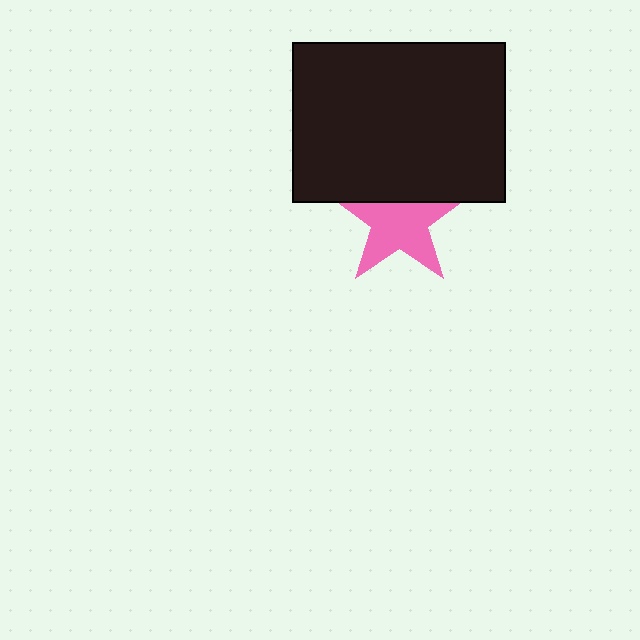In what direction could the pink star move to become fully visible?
The pink star could move down. That would shift it out from behind the black rectangle entirely.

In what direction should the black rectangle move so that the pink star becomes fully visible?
The black rectangle should move up. That is the shortest direction to clear the overlap and leave the pink star fully visible.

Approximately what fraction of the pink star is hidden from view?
Roughly 31% of the pink star is hidden behind the black rectangle.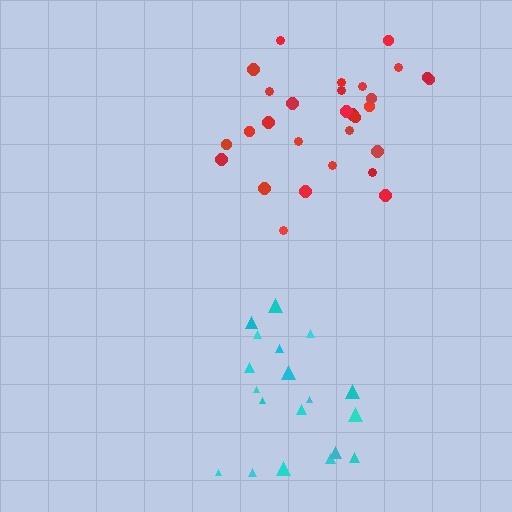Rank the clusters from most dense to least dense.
red, cyan.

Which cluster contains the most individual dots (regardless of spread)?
Red (29).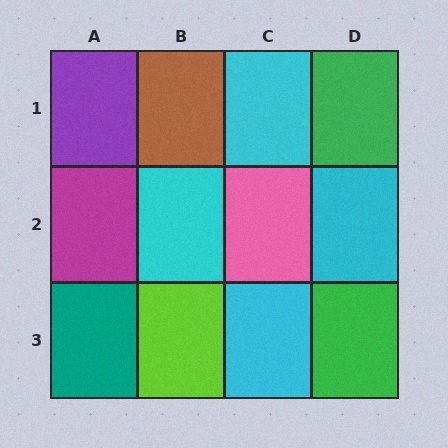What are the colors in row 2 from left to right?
Magenta, cyan, pink, cyan.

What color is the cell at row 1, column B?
Brown.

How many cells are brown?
1 cell is brown.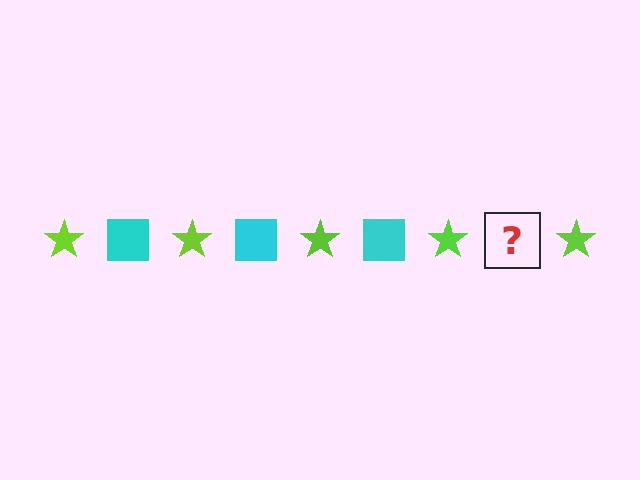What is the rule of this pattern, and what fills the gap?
The rule is that the pattern alternates between lime star and cyan square. The gap should be filled with a cyan square.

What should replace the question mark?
The question mark should be replaced with a cyan square.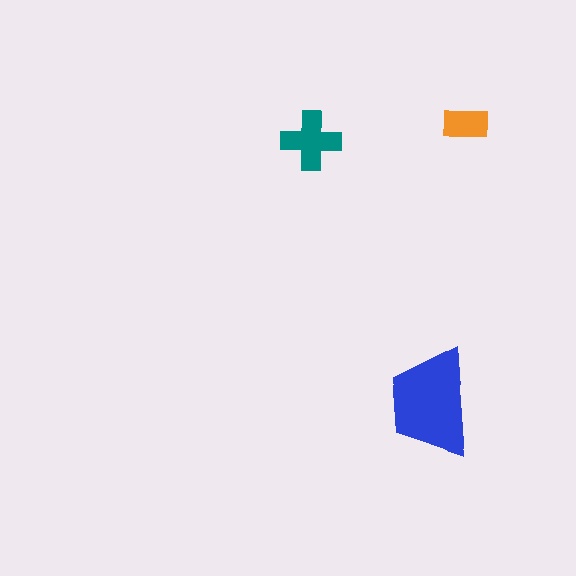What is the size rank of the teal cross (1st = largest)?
2nd.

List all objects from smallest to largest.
The orange rectangle, the teal cross, the blue trapezoid.